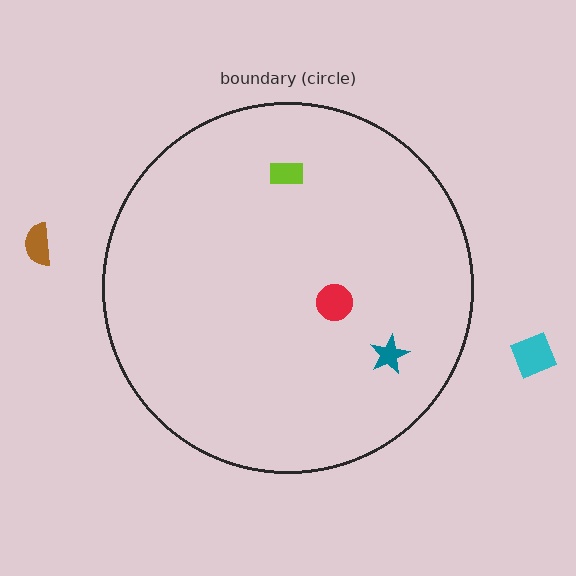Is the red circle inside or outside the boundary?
Inside.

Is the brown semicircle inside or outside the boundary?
Outside.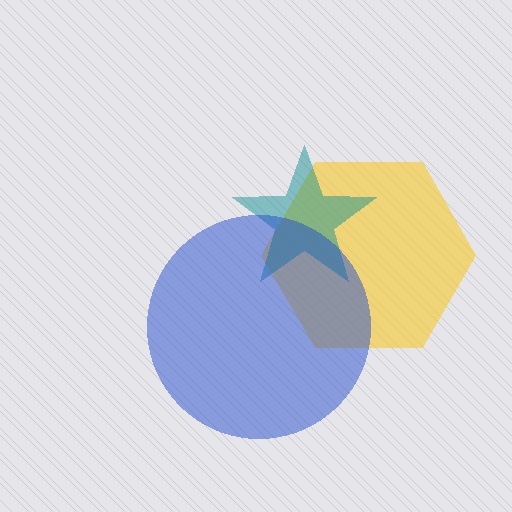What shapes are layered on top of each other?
The layered shapes are: a yellow hexagon, a teal star, a blue circle.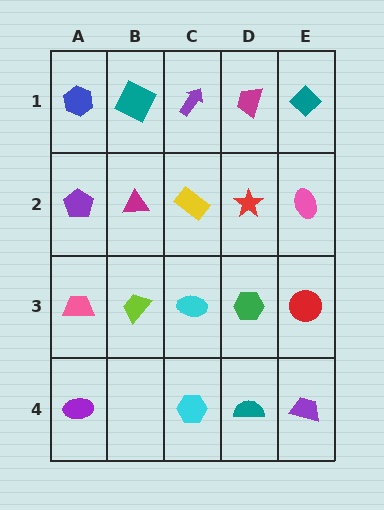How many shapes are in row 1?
5 shapes.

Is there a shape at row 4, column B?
No, that cell is empty.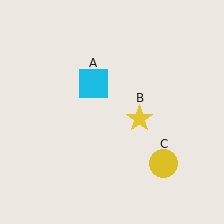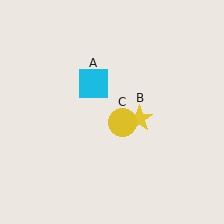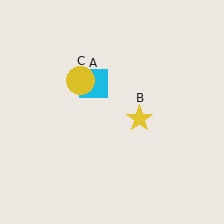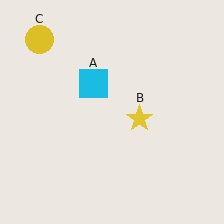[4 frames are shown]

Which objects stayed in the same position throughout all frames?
Cyan square (object A) and yellow star (object B) remained stationary.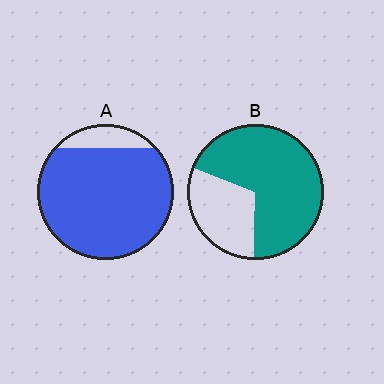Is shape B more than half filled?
Yes.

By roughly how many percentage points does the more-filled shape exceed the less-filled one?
By roughly 20 percentage points (A over B).